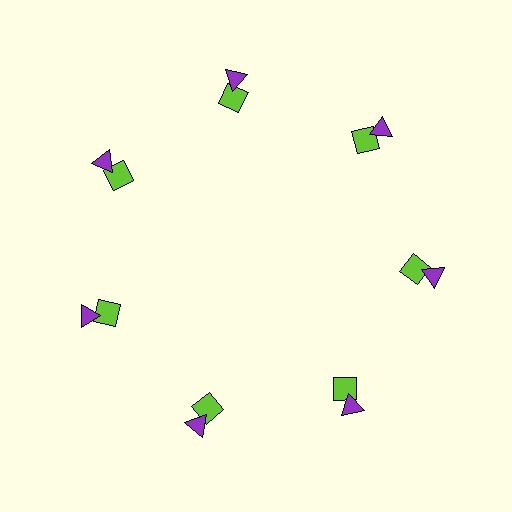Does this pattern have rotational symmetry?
Yes, this pattern has 7-fold rotational symmetry. It looks the same after rotating 51 degrees around the center.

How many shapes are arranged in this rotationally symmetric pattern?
There are 14 shapes, arranged in 7 groups of 2.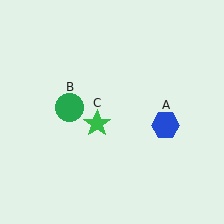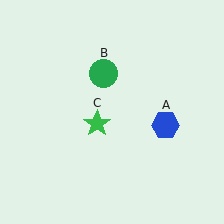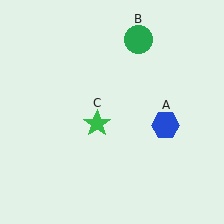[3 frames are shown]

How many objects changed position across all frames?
1 object changed position: green circle (object B).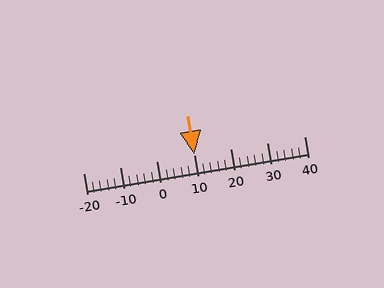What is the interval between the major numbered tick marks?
The major tick marks are spaced 10 units apart.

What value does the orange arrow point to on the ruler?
The orange arrow points to approximately 10.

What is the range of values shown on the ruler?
The ruler shows values from -20 to 40.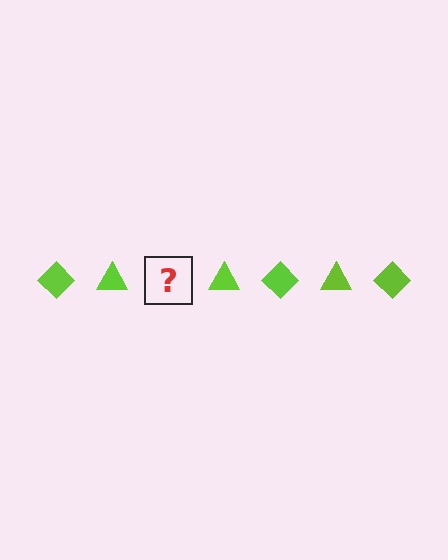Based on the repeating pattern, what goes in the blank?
The blank should be a lime diamond.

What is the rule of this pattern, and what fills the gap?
The rule is that the pattern cycles through diamond, triangle shapes in lime. The gap should be filled with a lime diamond.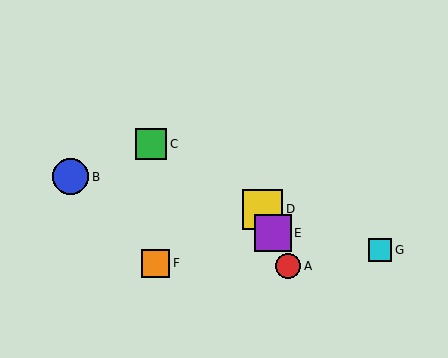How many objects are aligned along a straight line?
3 objects (A, D, E) are aligned along a straight line.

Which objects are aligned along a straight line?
Objects A, D, E are aligned along a straight line.